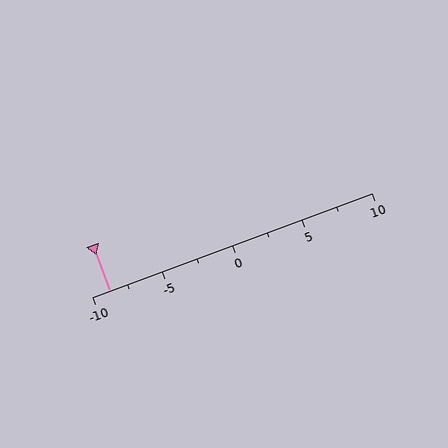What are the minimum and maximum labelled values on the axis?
The axis runs from -10 to 10.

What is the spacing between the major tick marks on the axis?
The major ticks are spaced 5 apart.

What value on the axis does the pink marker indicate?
The marker indicates approximately -8.8.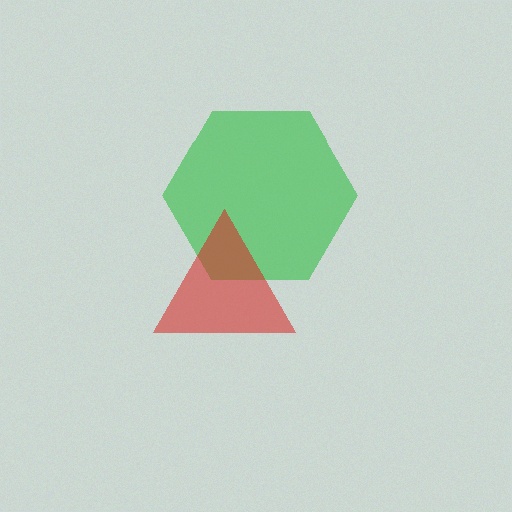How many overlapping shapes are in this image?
There are 2 overlapping shapes in the image.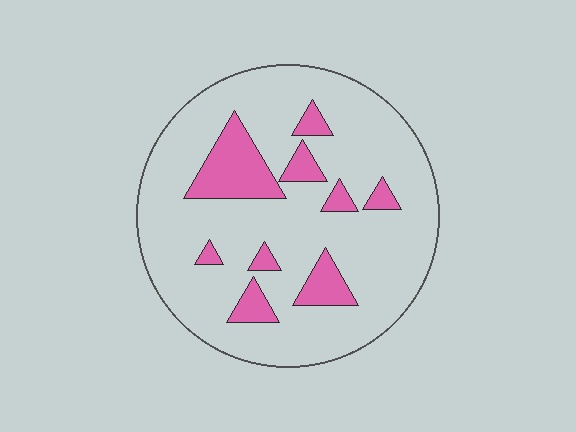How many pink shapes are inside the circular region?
9.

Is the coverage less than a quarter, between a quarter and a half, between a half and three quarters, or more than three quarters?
Less than a quarter.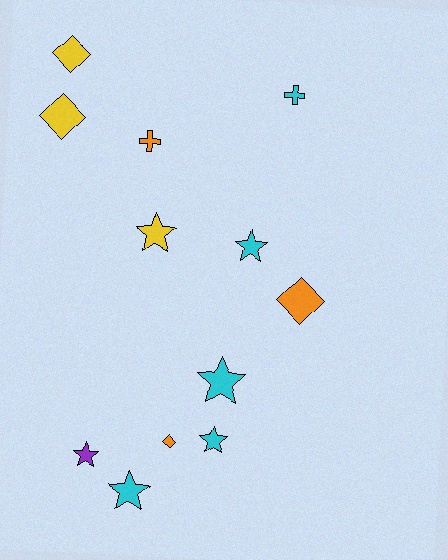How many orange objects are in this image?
There are 3 orange objects.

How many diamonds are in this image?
There are 4 diamonds.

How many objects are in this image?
There are 12 objects.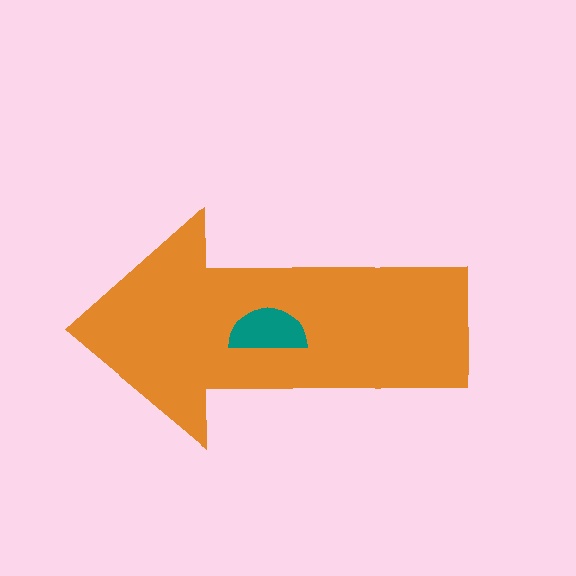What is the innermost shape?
The teal semicircle.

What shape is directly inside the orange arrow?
The teal semicircle.